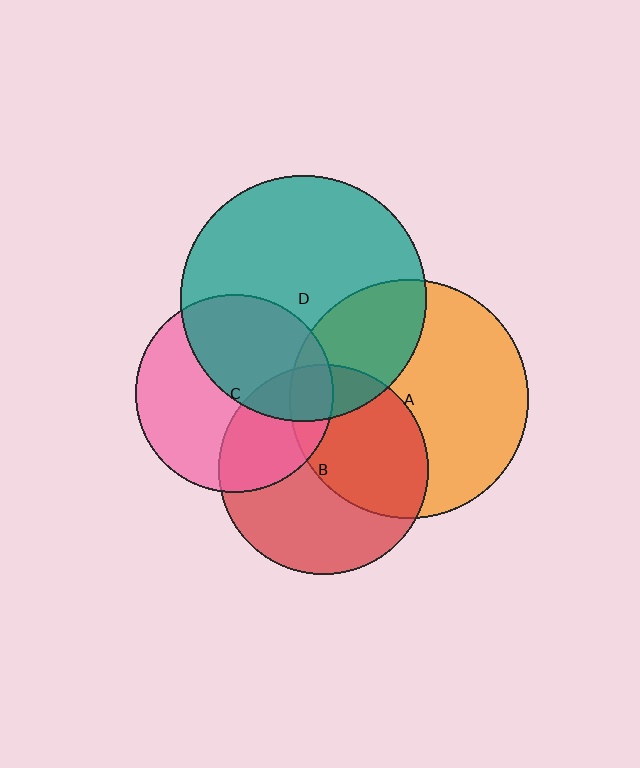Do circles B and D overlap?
Yes.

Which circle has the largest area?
Circle D (teal).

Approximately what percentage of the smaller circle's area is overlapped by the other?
Approximately 15%.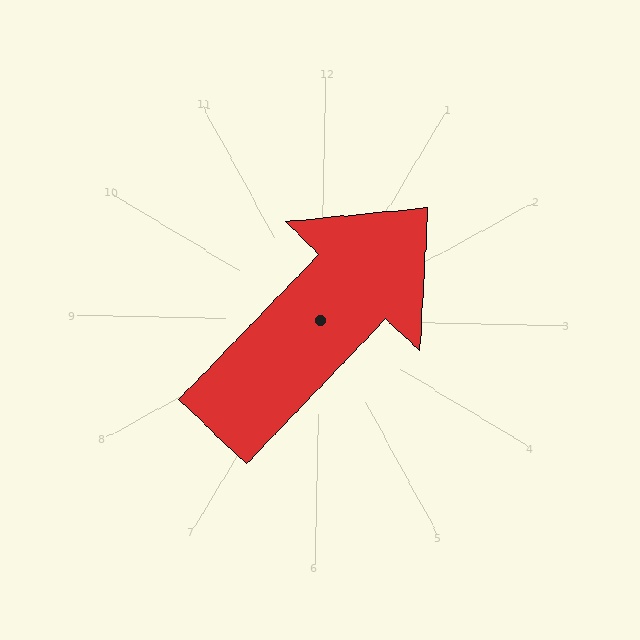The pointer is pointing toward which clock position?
Roughly 1 o'clock.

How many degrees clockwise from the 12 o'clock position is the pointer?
Approximately 43 degrees.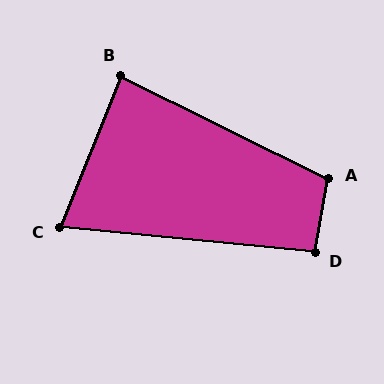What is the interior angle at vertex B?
Approximately 85 degrees (approximately right).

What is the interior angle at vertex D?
Approximately 95 degrees (approximately right).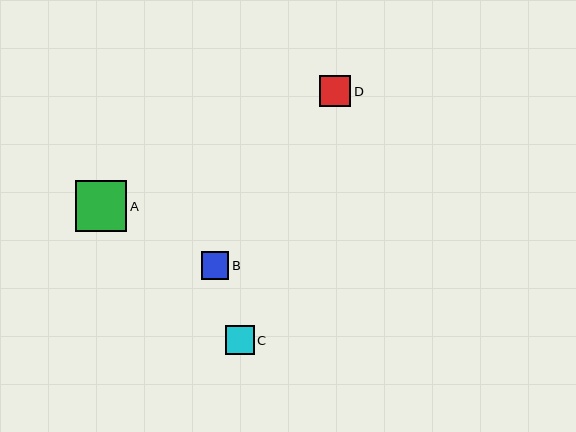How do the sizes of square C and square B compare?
Square C and square B are approximately the same size.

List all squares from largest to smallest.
From largest to smallest: A, D, C, B.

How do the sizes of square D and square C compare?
Square D and square C are approximately the same size.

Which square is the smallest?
Square B is the smallest with a size of approximately 28 pixels.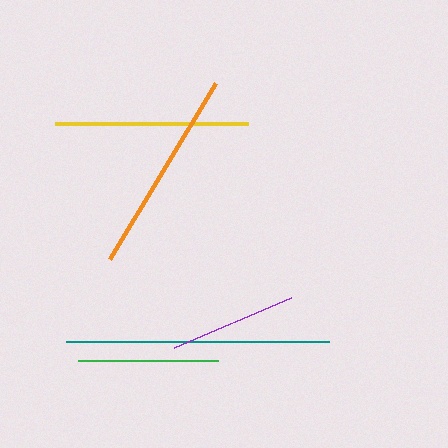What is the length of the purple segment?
The purple segment is approximately 127 pixels long.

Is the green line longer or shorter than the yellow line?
The yellow line is longer than the green line.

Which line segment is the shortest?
The purple line is the shortest at approximately 127 pixels.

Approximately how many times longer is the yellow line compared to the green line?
The yellow line is approximately 1.4 times the length of the green line.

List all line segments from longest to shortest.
From longest to shortest: teal, orange, yellow, green, purple.